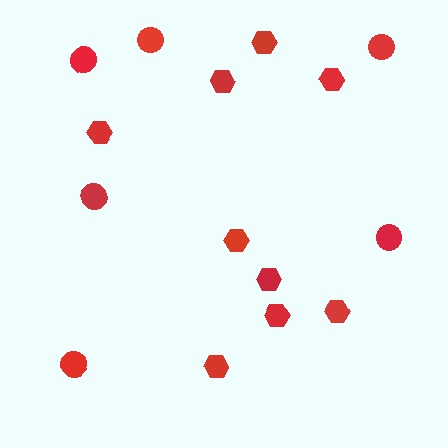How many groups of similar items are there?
There are 2 groups: one group of hexagons (9) and one group of circles (6).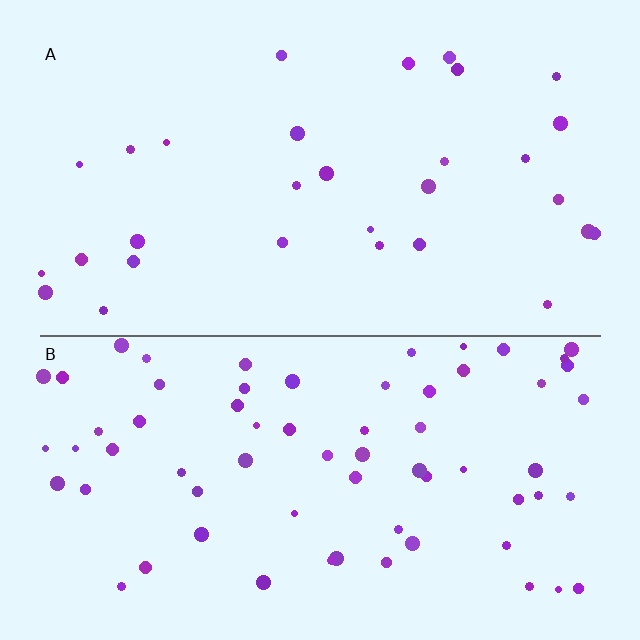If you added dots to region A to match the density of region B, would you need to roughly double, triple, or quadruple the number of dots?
Approximately double.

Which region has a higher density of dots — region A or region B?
B (the bottom).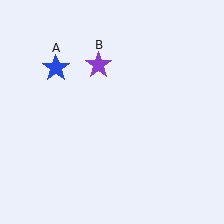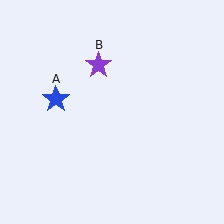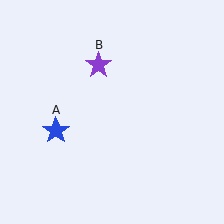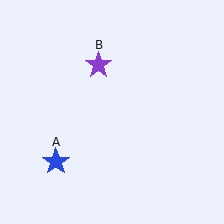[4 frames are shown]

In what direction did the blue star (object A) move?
The blue star (object A) moved down.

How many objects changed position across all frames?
1 object changed position: blue star (object A).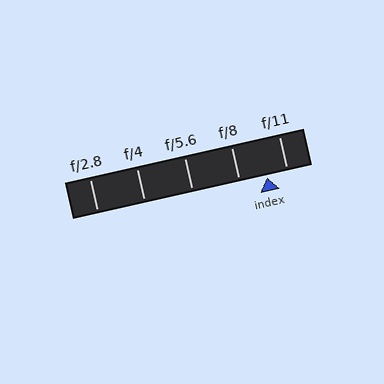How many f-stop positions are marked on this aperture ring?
There are 5 f-stop positions marked.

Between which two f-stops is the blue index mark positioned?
The index mark is between f/8 and f/11.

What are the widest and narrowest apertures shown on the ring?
The widest aperture shown is f/2.8 and the narrowest is f/11.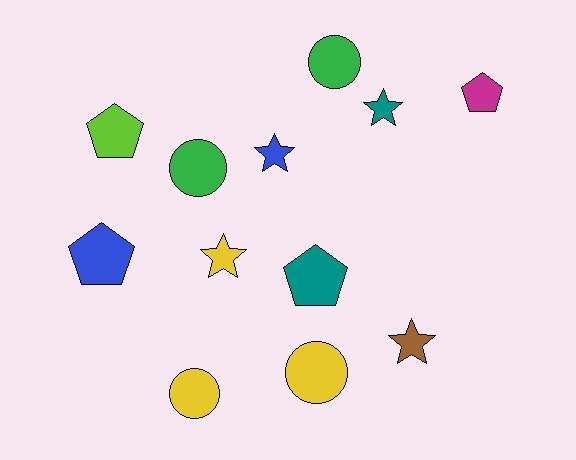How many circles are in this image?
There are 4 circles.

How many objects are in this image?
There are 12 objects.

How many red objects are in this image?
There are no red objects.